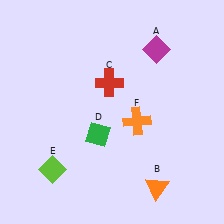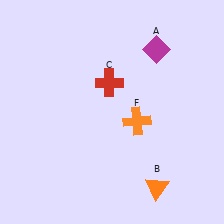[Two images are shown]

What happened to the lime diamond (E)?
The lime diamond (E) was removed in Image 2. It was in the bottom-left area of Image 1.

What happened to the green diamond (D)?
The green diamond (D) was removed in Image 2. It was in the bottom-left area of Image 1.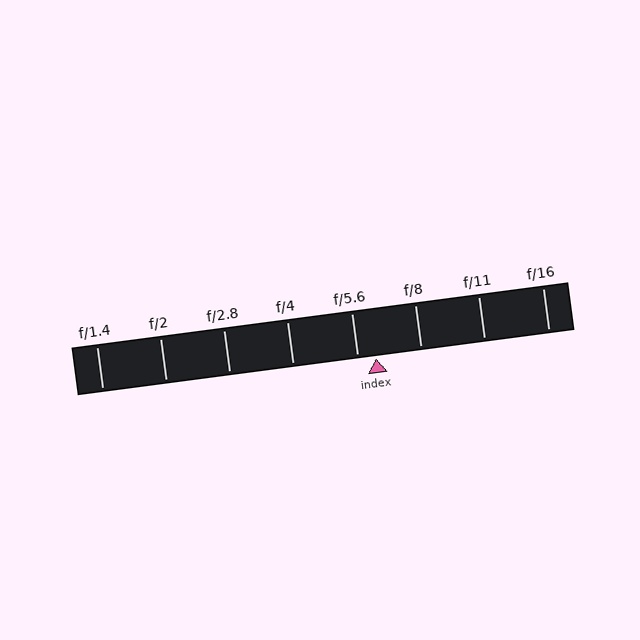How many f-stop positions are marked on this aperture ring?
There are 8 f-stop positions marked.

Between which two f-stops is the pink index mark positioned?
The index mark is between f/5.6 and f/8.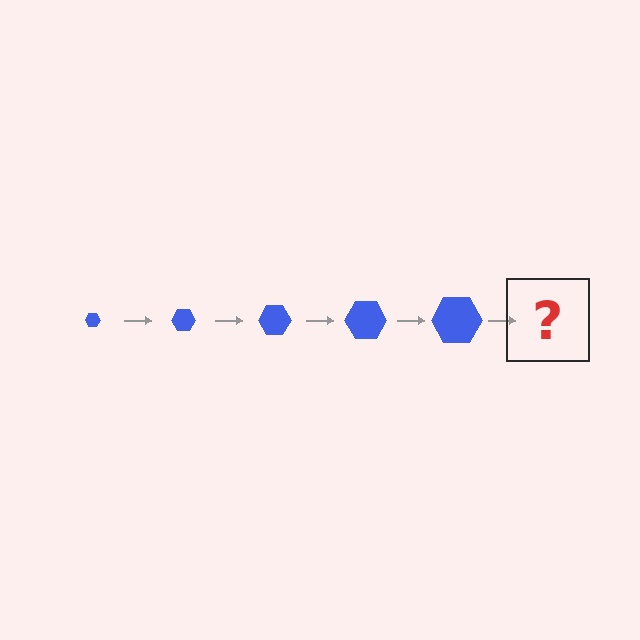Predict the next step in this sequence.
The next step is a blue hexagon, larger than the previous one.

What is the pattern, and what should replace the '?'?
The pattern is that the hexagon gets progressively larger each step. The '?' should be a blue hexagon, larger than the previous one.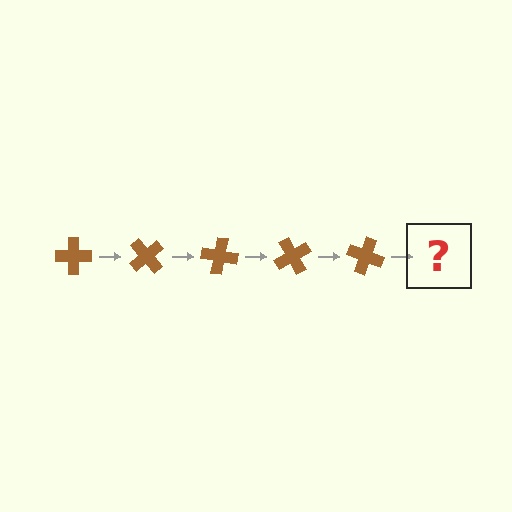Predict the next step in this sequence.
The next step is a brown cross rotated 250 degrees.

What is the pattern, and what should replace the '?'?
The pattern is that the cross rotates 50 degrees each step. The '?' should be a brown cross rotated 250 degrees.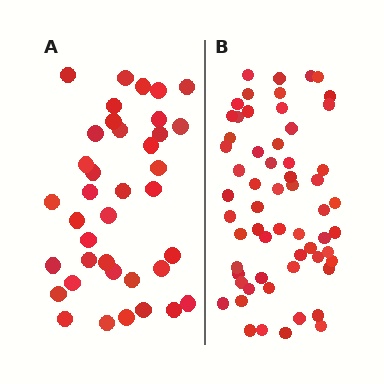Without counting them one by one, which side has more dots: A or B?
Region B (the right region) has more dots.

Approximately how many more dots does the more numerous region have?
Region B has approximately 20 more dots than region A.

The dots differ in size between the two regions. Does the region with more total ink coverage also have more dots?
No. Region A has more total ink coverage because its dots are larger, but region B actually contains more individual dots. Total area can be misleading — the number of items is what matters here.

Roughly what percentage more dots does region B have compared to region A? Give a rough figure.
About 60% more.